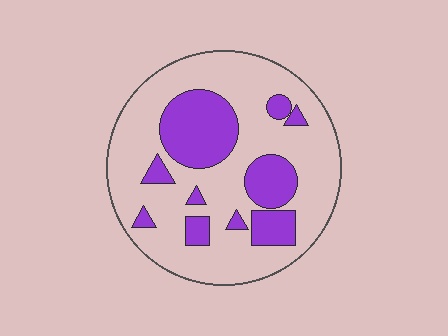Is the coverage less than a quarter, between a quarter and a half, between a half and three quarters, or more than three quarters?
Between a quarter and a half.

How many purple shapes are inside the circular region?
10.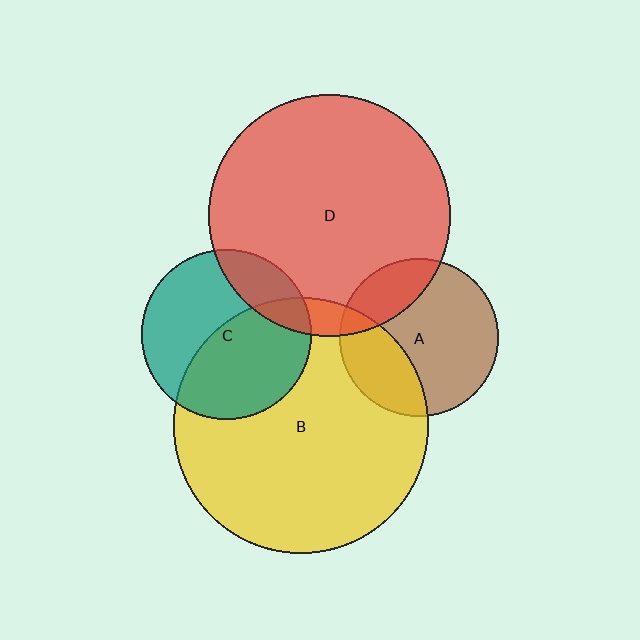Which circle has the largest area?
Circle B (yellow).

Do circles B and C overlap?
Yes.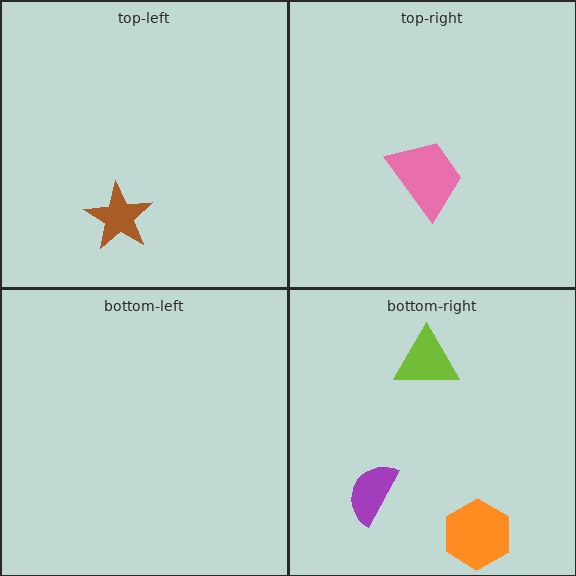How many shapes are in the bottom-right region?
3.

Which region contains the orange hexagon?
The bottom-right region.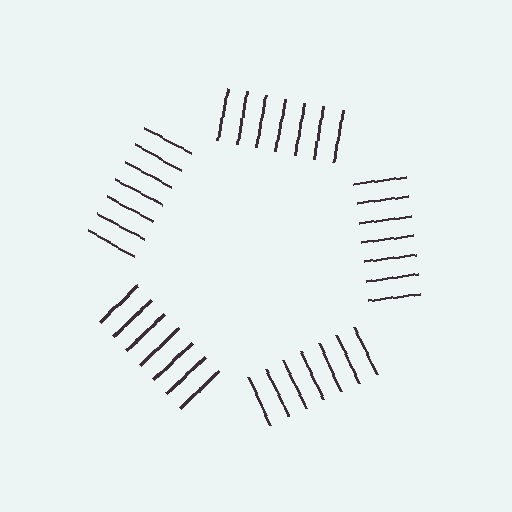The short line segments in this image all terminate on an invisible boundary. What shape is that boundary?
An illusory pentagon — the line segments terminate on its edges but no continuous stroke is drawn.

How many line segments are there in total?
35 — 7 along each of the 5 edges.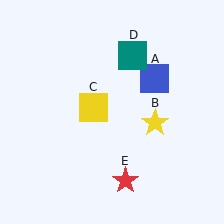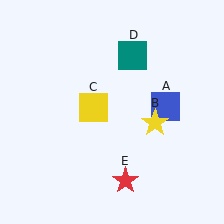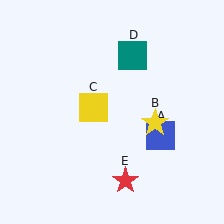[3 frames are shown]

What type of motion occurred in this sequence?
The blue square (object A) rotated clockwise around the center of the scene.